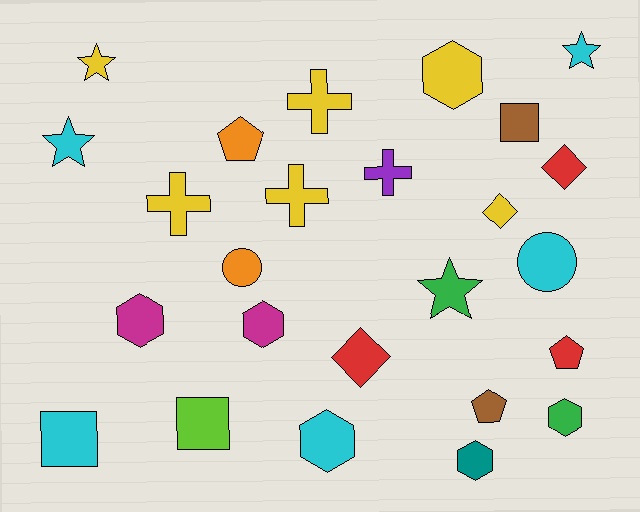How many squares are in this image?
There are 3 squares.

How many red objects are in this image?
There are 3 red objects.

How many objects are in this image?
There are 25 objects.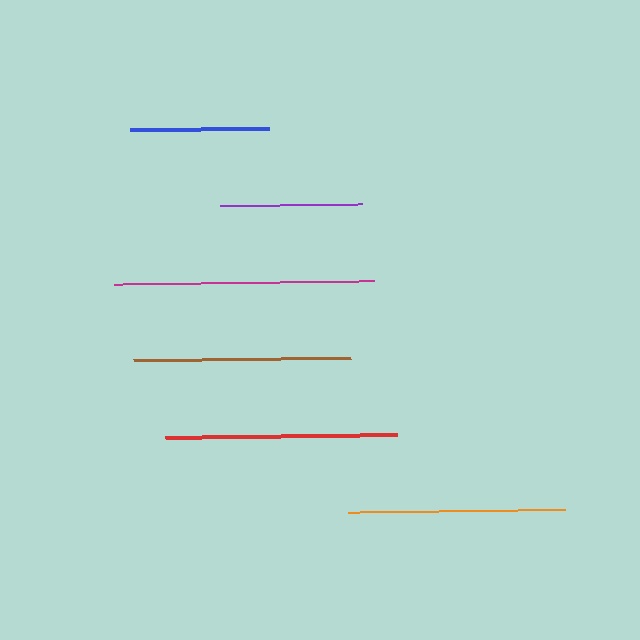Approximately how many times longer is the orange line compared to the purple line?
The orange line is approximately 1.5 times the length of the purple line.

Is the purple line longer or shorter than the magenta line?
The magenta line is longer than the purple line.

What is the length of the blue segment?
The blue segment is approximately 139 pixels long.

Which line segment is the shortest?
The blue line is the shortest at approximately 139 pixels.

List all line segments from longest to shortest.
From longest to shortest: magenta, red, orange, brown, purple, blue.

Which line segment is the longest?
The magenta line is the longest at approximately 261 pixels.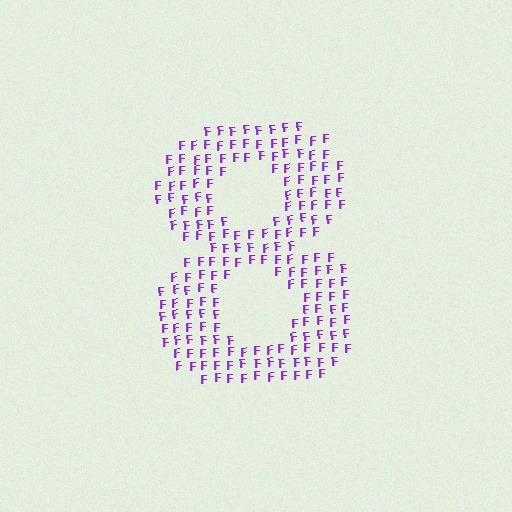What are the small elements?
The small elements are letter F's.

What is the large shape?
The large shape is the digit 8.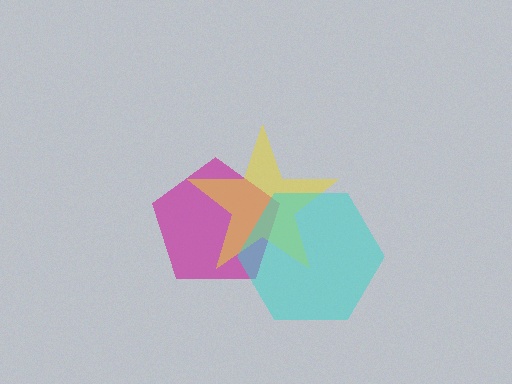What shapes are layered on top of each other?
The layered shapes are: a magenta pentagon, a yellow star, a cyan hexagon.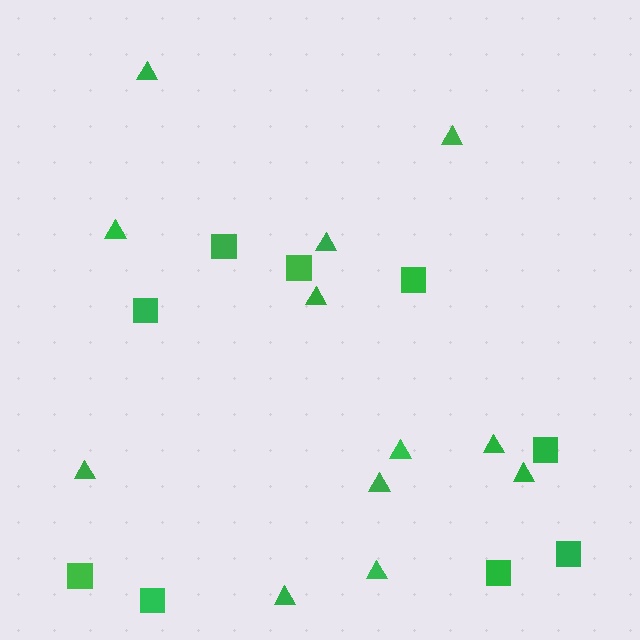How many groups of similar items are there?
There are 2 groups: one group of squares (9) and one group of triangles (12).